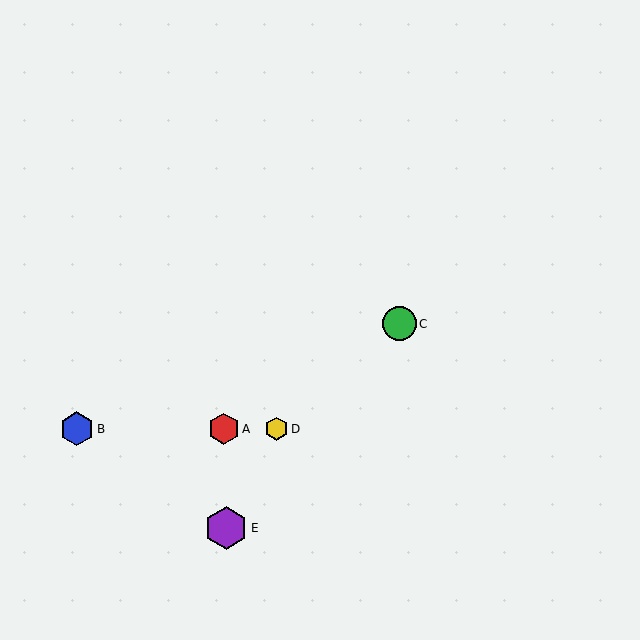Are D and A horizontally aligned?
Yes, both are at y≈429.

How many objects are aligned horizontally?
3 objects (A, B, D) are aligned horizontally.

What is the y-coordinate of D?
Object D is at y≈429.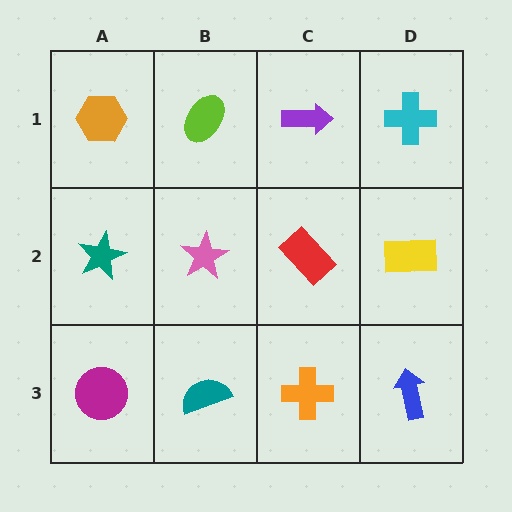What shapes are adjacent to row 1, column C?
A red rectangle (row 2, column C), a lime ellipse (row 1, column B), a cyan cross (row 1, column D).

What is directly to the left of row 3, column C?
A teal semicircle.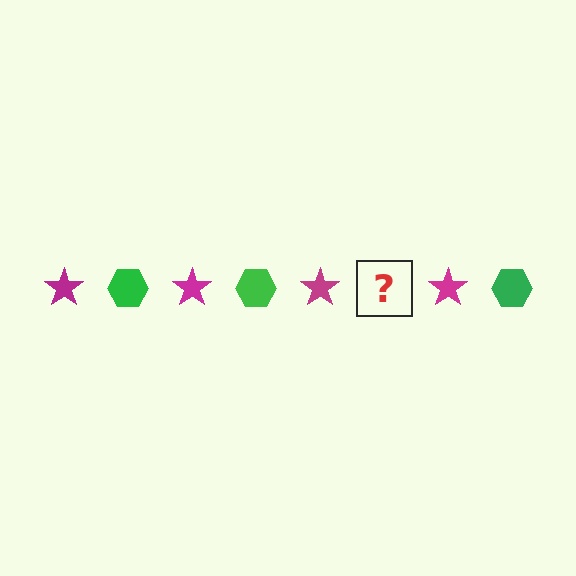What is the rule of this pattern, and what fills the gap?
The rule is that the pattern alternates between magenta star and green hexagon. The gap should be filled with a green hexagon.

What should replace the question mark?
The question mark should be replaced with a green hexagon.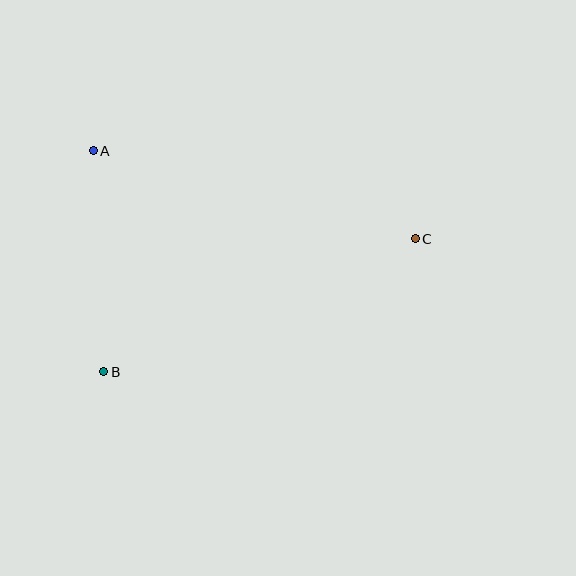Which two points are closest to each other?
Points A and B are closest to each other.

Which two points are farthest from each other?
Points B and C are farthest from each other.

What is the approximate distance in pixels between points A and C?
The distance between A and C is approximately 334 pixels.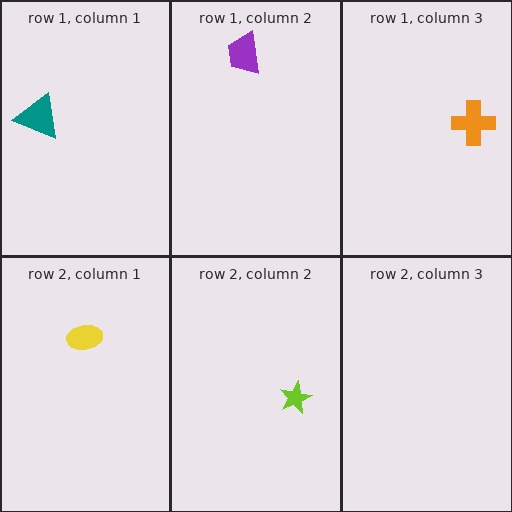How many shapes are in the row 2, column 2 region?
1.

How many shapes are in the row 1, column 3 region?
1.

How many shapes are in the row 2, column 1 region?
1.